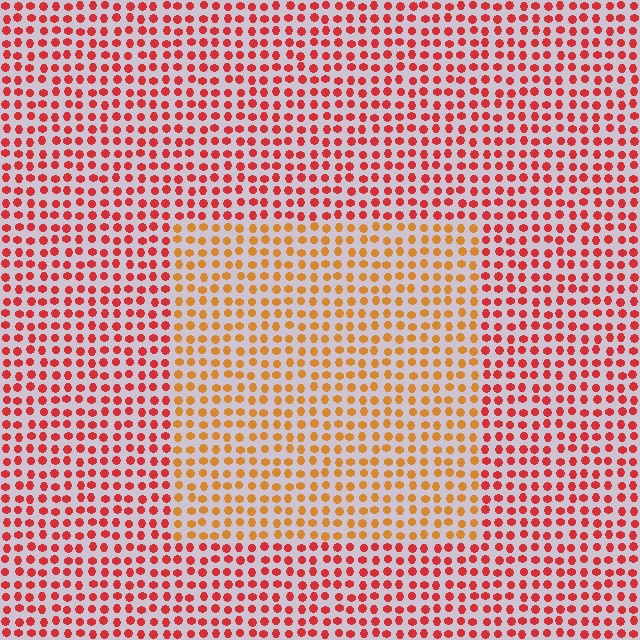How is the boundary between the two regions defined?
The boundary is defined purely by a slight shift in hue (about 35 degrees). Spacing, size, and orientation are identical on both sides.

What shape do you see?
I see a rectangle.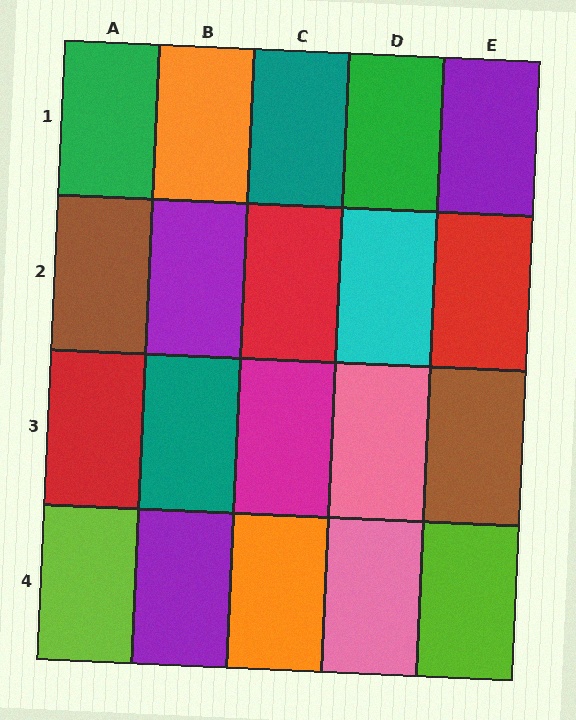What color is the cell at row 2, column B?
Purple.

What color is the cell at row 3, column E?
Brown.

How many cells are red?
3 cells are red.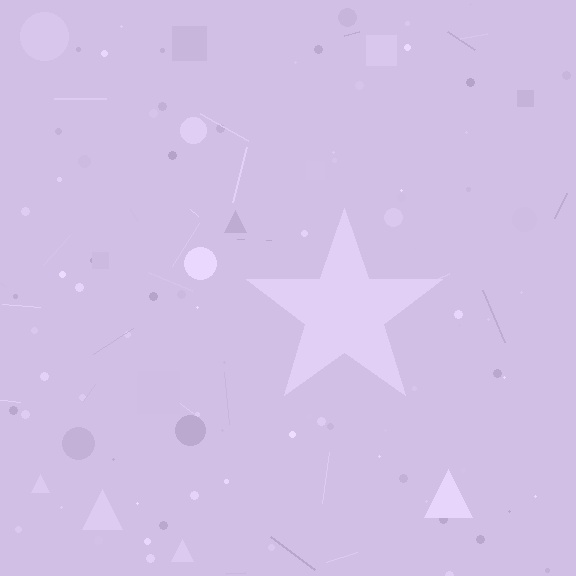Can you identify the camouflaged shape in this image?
The camouflaged shape is a star.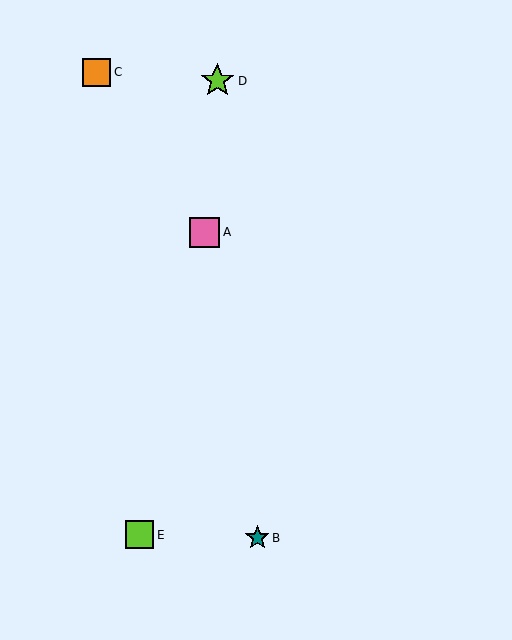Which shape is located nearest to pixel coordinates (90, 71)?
The orange square (labeled C) at (97, 72) is nearest to that location.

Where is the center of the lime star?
The center of the lime star is at (217, 81).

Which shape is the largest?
The lime star (labeled D) is the largest.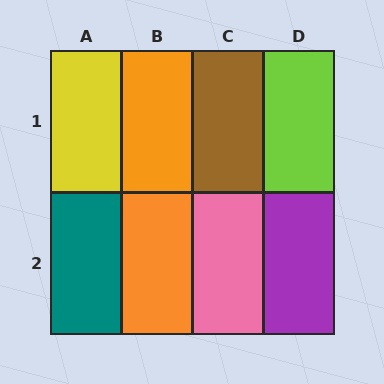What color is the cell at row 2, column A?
Teal.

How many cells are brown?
1 cell is brown.